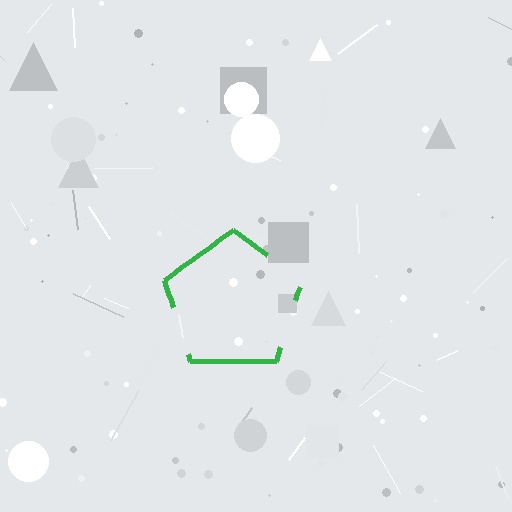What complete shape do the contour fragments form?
The contour fragments form a pentagon.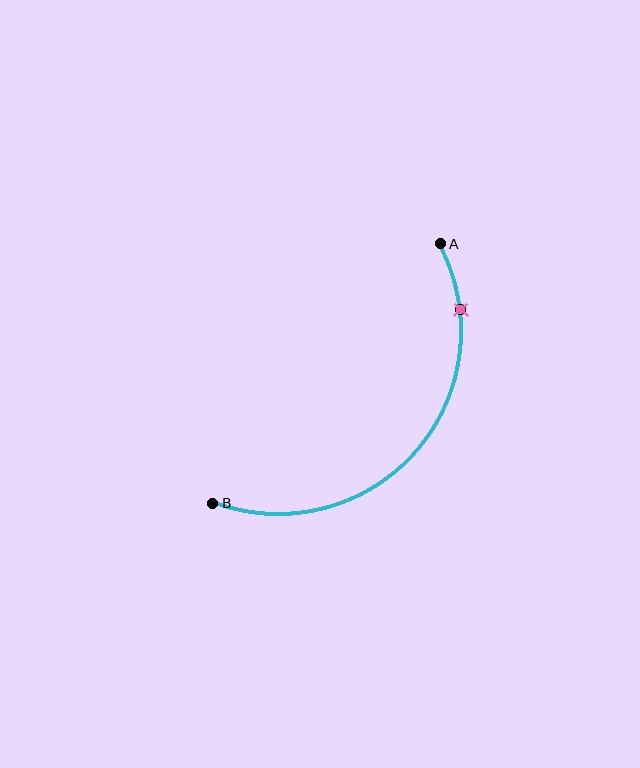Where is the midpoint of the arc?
The arc midpoint is the point on the curve farthest from the straight line joining A and B. It sits below and to the right of that line.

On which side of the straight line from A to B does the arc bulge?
The arc bulges below and to the right of the straight line connecting A and B.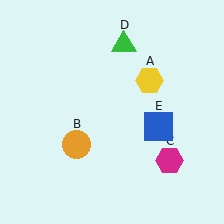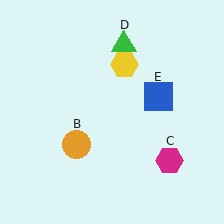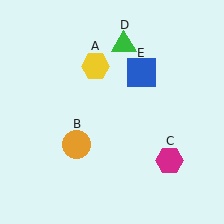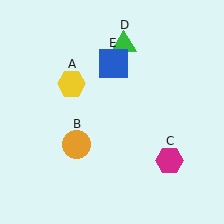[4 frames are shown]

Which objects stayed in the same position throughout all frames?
Orange circle (object B) and magenta hexagon (object C) and green triangle (object D) remained stationary.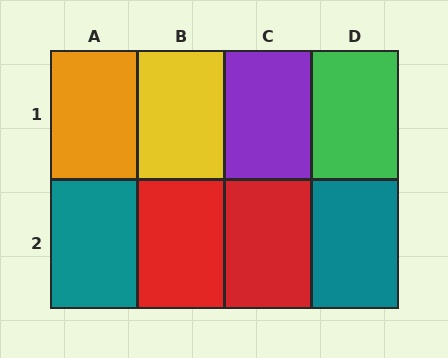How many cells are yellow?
1 cell is yellow.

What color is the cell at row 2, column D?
Teal.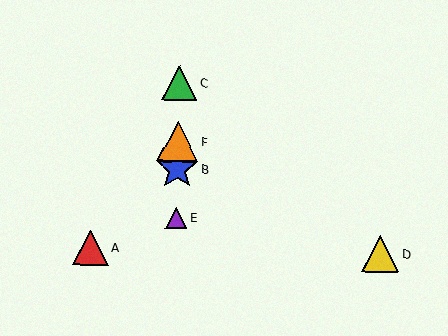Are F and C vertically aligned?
Yes, both are at x≈178.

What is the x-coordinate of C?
Object C is at x≈179.